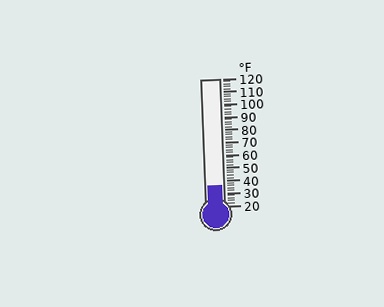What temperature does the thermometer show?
The thermometer shows approximately 36°F.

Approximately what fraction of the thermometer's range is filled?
The thermometer is filled to approximately 15% of its range.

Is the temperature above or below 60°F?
The temperature is below 60°F.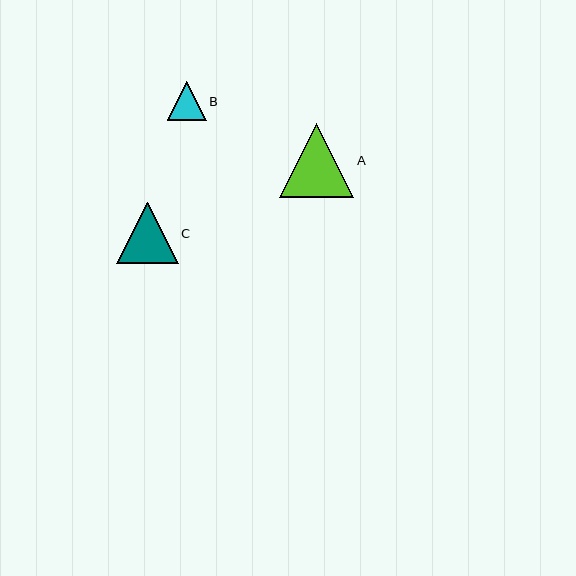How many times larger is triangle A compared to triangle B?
Triangle A is approximately 1.9 times the size of triangle B.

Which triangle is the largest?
Triangle A is the largest with a size of approximately 74 pixels.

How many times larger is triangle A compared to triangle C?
Triangle A is approximately 1.2 times the size of triangle C.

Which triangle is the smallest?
Triangle B is the smallest with a size of approximately 39 pixels.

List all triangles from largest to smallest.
From largest to smallest: A, C, B.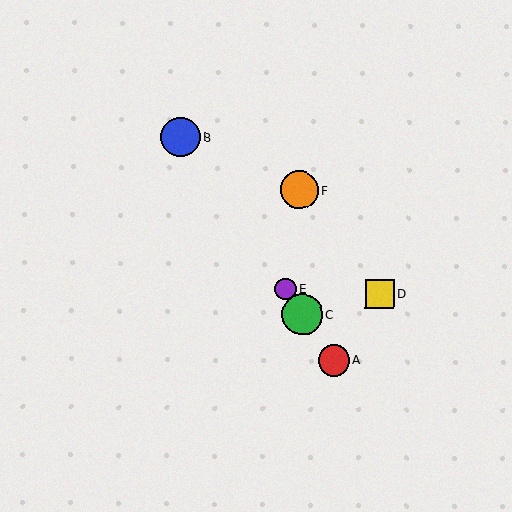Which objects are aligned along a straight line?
Objects A, B, C, E are aligned along a straight line.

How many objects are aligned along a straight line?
4 objects (A, B, C, E) are aligned along a straight line.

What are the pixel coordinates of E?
Object E is at (285, 289).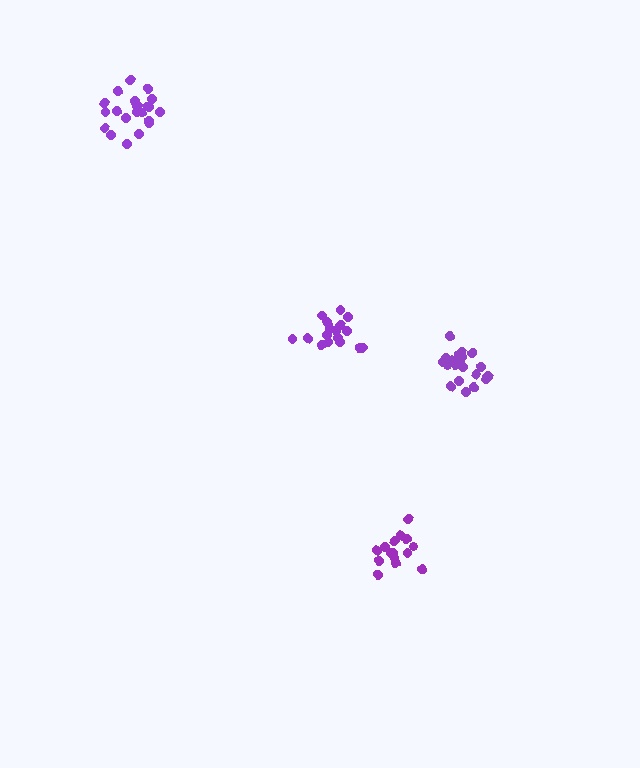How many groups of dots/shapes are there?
There are 4 groups.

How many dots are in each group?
Group 1: 16 dots, Group 2: 21 dots, Group 3: 21 dots, Group 4: 18 dots (76 total).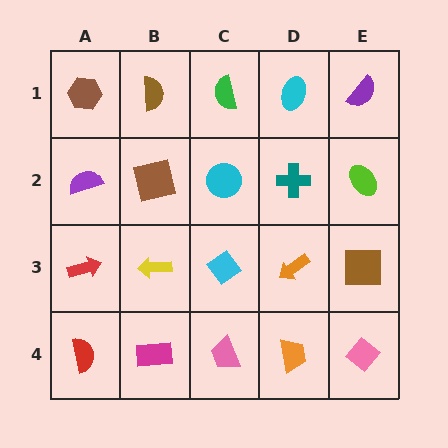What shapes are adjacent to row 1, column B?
A brown square (row 2, column B), a brown hexagon (row 1, column A), a green semicircle (row 1, column C).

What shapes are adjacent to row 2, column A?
A brown hexagon (row 1, column A), a red arrow (row 3, column A), a brown square (row 2, column B).